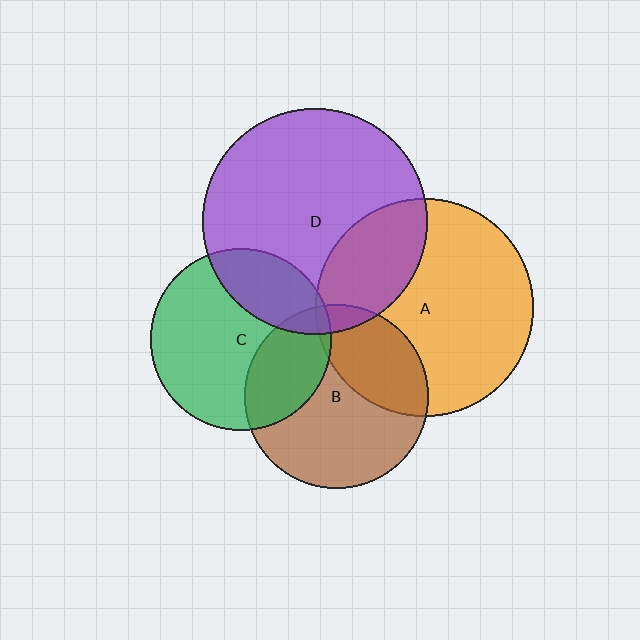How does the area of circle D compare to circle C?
Approximately 1.5 times.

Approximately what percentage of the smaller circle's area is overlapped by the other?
Approximately 25%.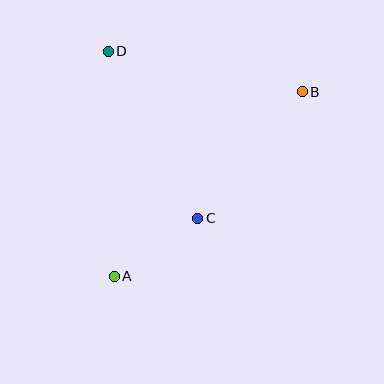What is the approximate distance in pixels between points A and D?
The distance between A and D is approximately 225 pixels.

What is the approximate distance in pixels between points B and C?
The distance between B and C is approximately 164 pixels.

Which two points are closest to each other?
Points A and C are closest to each other.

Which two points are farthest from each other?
Points A and B are farthest from each other.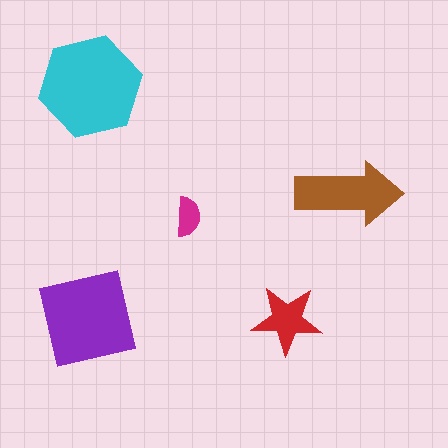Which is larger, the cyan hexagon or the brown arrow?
The cyan hexagon.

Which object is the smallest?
The magenta semicircle.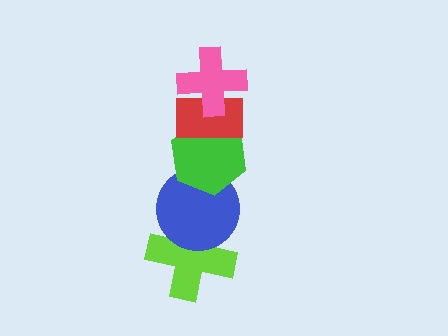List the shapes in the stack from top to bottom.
From top to bottom: the pink cross, the red rectangle, the green hexagon, the blue circle, the lime cross.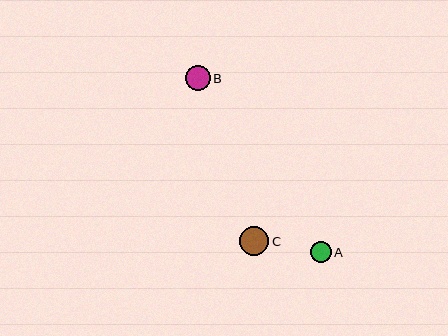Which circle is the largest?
Circle C is the largest with a size of approximately 29 pixels.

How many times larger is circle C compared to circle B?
Circle C is approximately 1.2 times the size of circle B.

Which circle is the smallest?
Circle A is the smallest with a size of approximately 21 pixels.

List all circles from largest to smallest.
From largest to smallest: C, B, A.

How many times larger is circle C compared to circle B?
Circle C is approximately 1.2 times the size of circle B.